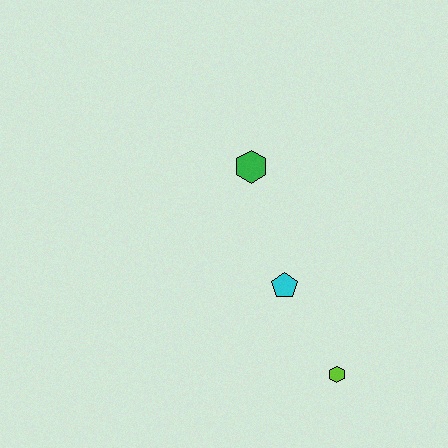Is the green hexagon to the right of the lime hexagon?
No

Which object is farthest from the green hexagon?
The lime hexagon is farthest from the green hexagon.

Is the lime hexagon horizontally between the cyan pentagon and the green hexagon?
No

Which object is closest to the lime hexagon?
The cyan pentagon is closest to the lime hexagon.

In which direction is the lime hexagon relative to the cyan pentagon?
The lime hexagon is below the cyan pentagon.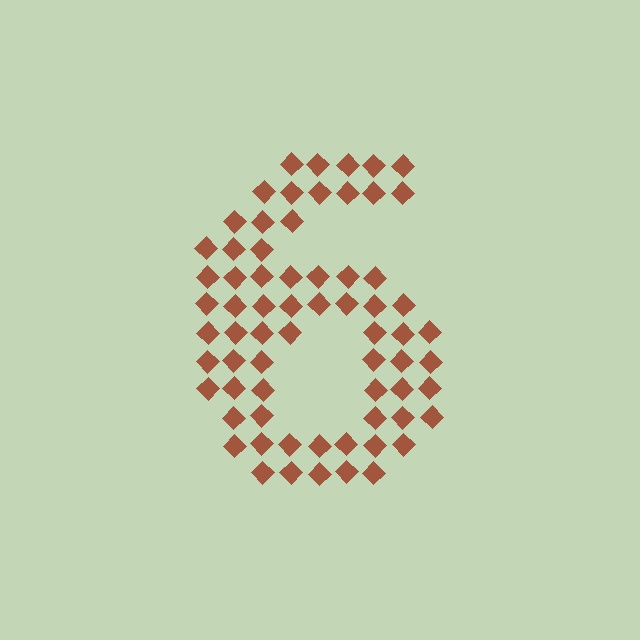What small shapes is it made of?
It is made of small diamonds.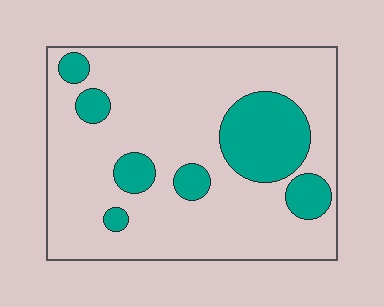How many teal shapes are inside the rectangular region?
7.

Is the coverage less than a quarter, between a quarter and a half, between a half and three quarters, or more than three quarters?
Less than a quarter.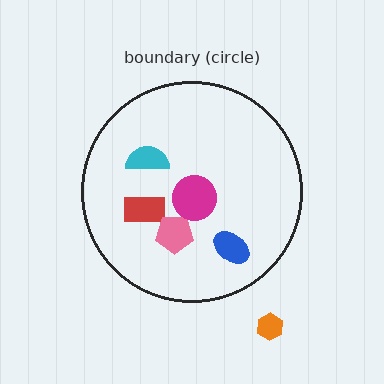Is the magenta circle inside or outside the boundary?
Inside.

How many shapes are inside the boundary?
5 inside, 1 outside.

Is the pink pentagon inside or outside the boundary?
Inside.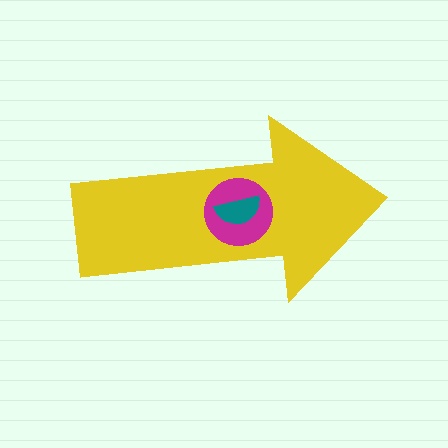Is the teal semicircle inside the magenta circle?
Yes.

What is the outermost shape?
The yellow arrow.